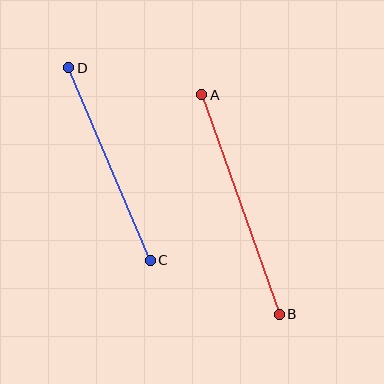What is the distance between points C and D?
The distance is approximately 209 pixels.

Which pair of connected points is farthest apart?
Points A and B are farthest apart.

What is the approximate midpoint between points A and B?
The midpoint is at approximately (241, 204) pixels.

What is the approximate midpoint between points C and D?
The midpoint is at approximately (110, 164) pixels.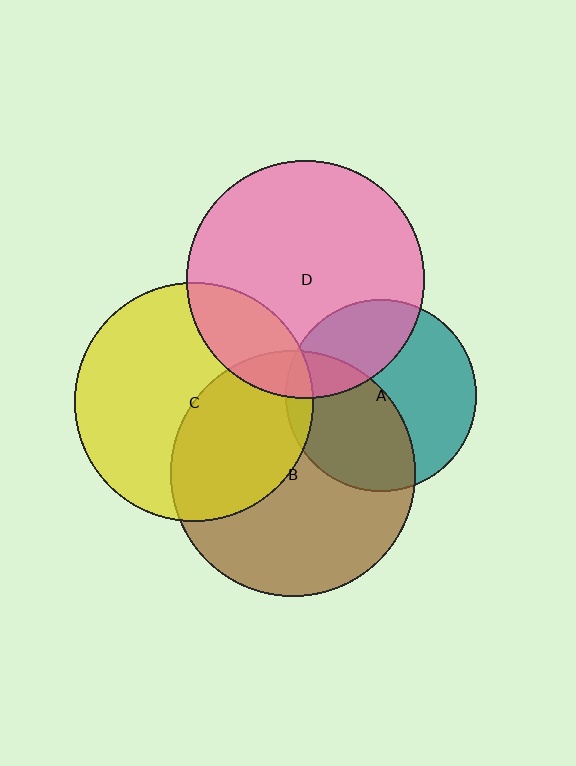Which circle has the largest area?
Circle B (brown).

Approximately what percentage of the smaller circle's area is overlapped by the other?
Approximately 20%.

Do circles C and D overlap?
Yes.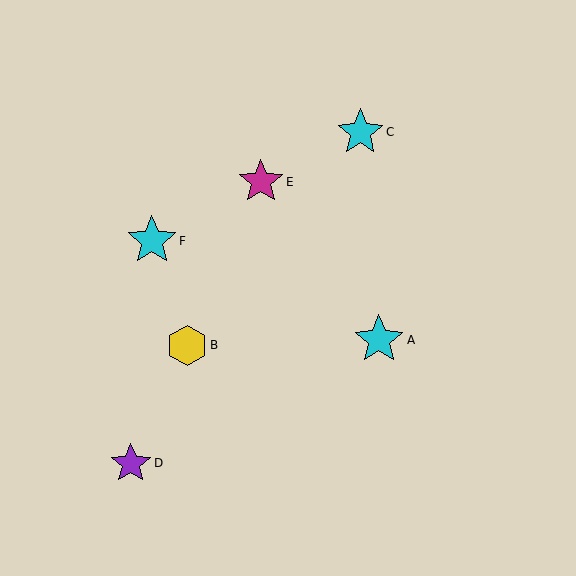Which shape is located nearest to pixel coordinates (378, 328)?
The cyan star (labeled A) at (379, 340) is nearest to that location.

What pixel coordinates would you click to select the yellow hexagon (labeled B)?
Click at (187, 345) to select the yellow hexagon B.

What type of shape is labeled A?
Shape A is a cyan star.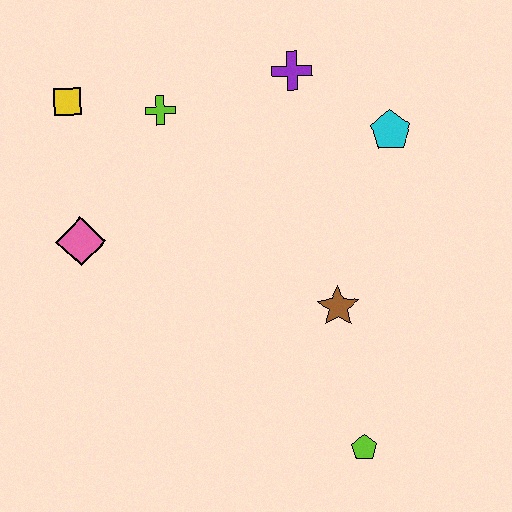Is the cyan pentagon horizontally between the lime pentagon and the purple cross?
No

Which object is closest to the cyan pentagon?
The purple cross is closest to the cyan pentagon.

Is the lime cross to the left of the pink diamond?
No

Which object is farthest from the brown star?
The yellow square is farthest from the brown star.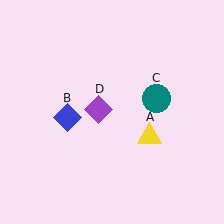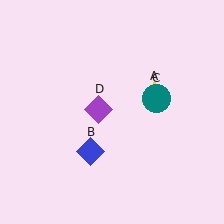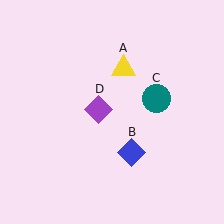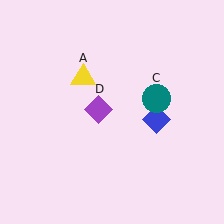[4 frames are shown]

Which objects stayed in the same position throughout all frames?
Teal circle (object C) and purple diamond (object D) remained stationary.